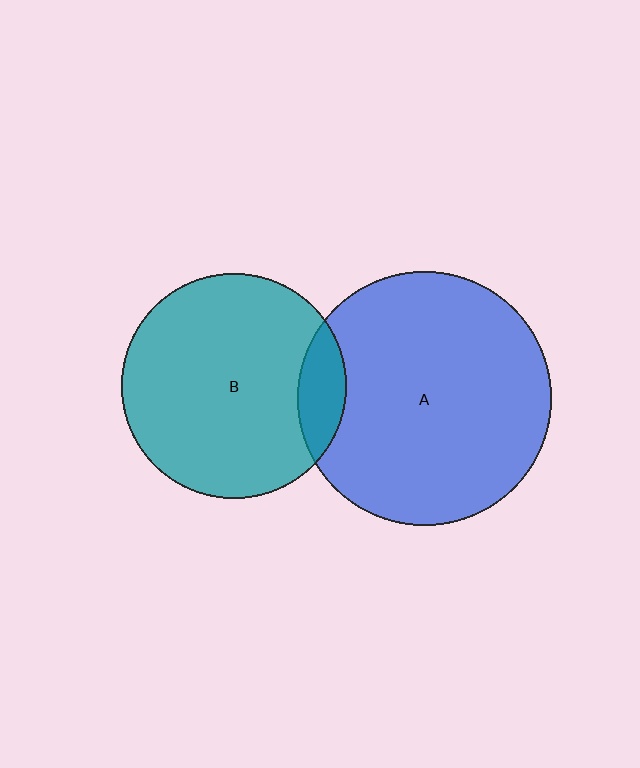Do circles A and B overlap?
Yes.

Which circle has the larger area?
Circle A (blue).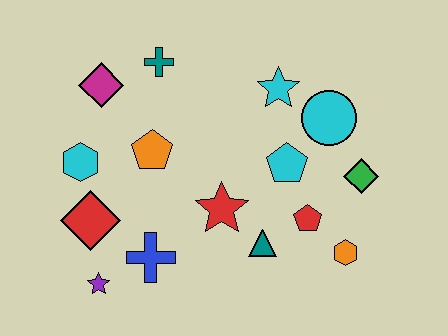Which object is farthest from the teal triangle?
The magenta diamond is farthest from the teal triangle.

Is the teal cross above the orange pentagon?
Yes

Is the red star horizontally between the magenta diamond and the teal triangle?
Yes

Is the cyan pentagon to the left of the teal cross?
No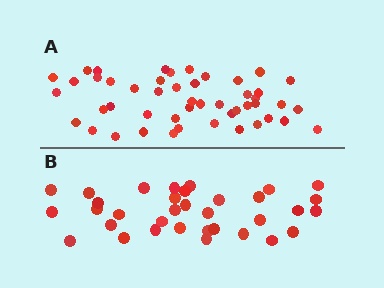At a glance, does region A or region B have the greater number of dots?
Region A (the top region) has more dots.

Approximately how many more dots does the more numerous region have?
Region A has approximately 15 more dots than region B.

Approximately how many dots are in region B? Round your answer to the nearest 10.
About 30 dots. (The exact count is 34, which rounds to 30.)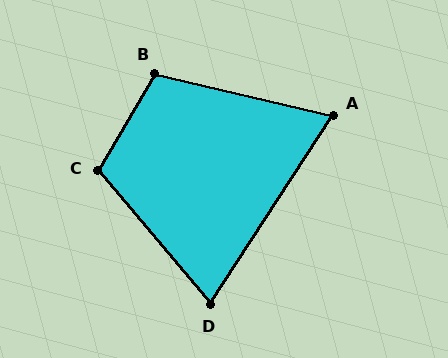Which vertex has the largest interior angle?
C, at approximately 110 degrees.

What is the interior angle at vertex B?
Approximately 107 degrees (obtuse).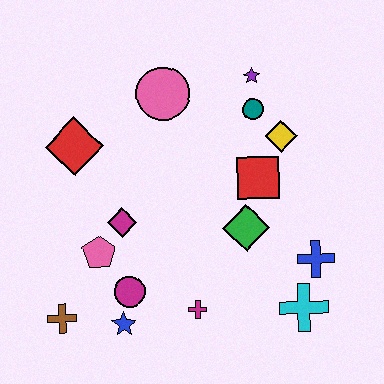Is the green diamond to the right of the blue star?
Yes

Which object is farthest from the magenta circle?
The purple star is farthest from the magenta circle.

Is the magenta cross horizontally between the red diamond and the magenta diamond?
No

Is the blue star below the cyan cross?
Yes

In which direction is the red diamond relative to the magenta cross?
The red diamond is above the magenta cross.